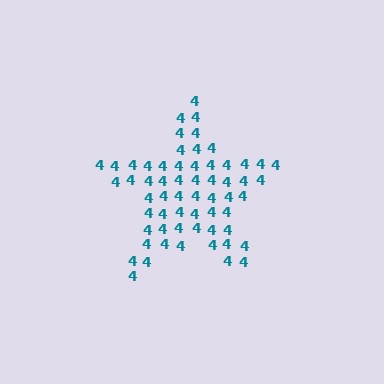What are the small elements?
The small elements are digit 4's.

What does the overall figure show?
The overall figure shows a star.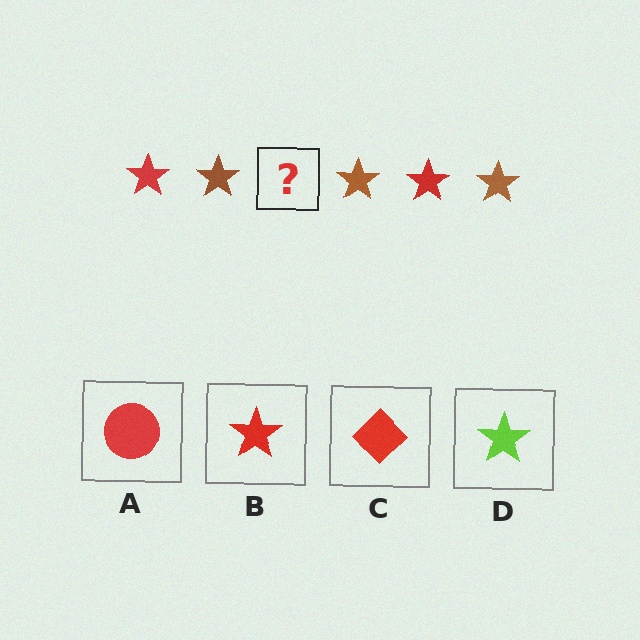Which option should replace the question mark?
Option B.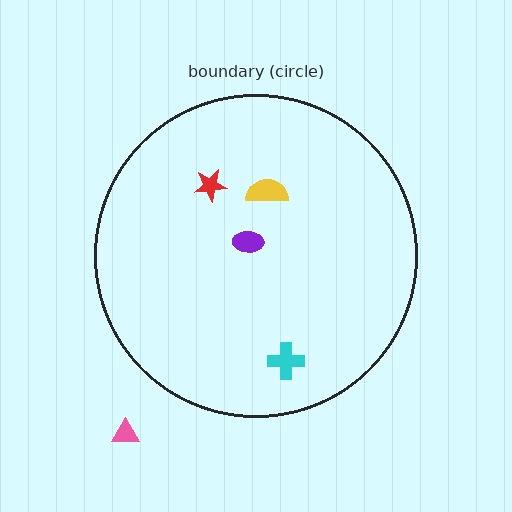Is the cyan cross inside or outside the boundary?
Inside.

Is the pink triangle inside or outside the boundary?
Outside.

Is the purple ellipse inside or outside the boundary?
Inside.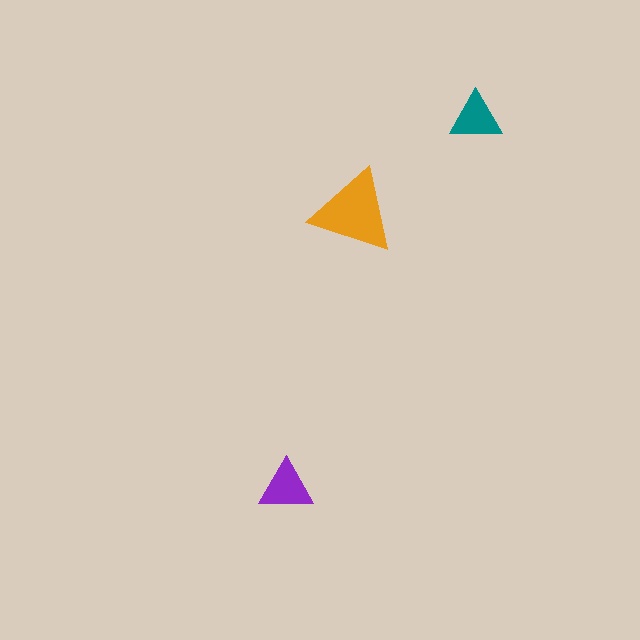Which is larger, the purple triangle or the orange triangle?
The orange one.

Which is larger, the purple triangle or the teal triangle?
The purple one.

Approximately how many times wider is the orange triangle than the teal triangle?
About 1.5 times wider.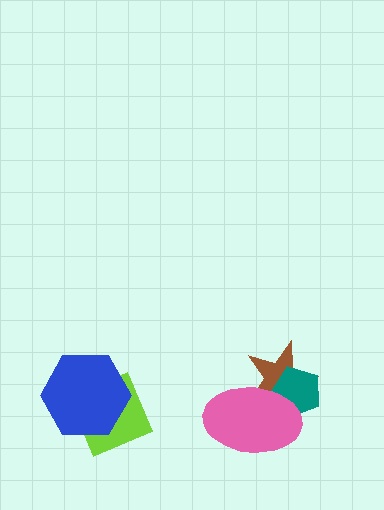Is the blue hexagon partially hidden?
No, no other shape covers it.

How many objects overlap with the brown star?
2 objects overlap with the brown star.